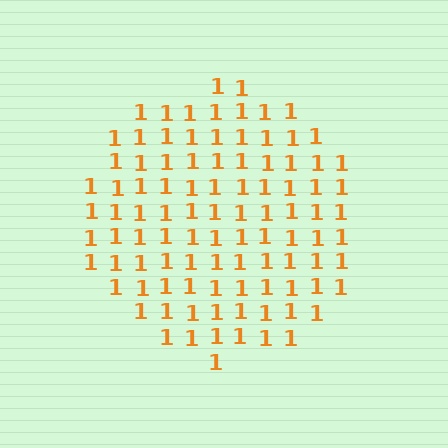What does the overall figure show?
The overall figure shows a circle.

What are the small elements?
The small elements are digit 1's.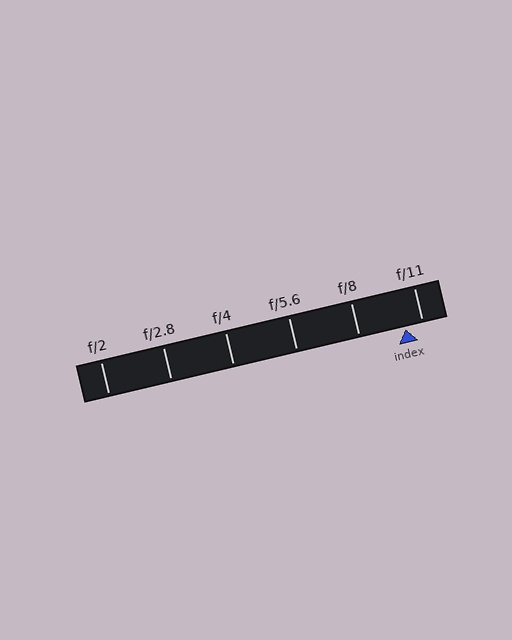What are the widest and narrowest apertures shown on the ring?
The widest aperture shown is f/2 and the narrowest is f/11.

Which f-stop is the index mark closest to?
The index mark is closest to f/11.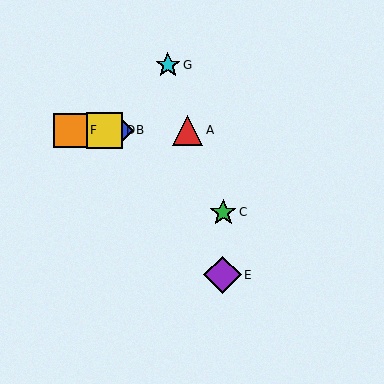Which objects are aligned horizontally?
Objects A, B, D, F are aligned horizontally.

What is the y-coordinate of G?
Object G is at y≈65.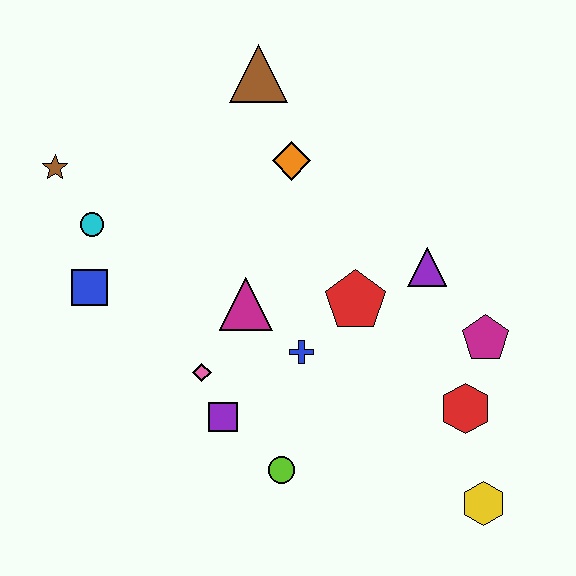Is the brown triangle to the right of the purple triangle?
No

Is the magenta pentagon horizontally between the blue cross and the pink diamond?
No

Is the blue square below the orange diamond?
Yes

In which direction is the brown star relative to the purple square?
The brown star is above the purple square.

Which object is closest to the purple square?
The pink diamond is closest to the purple square.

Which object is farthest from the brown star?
The yellow hexagon is farthest from the brown star.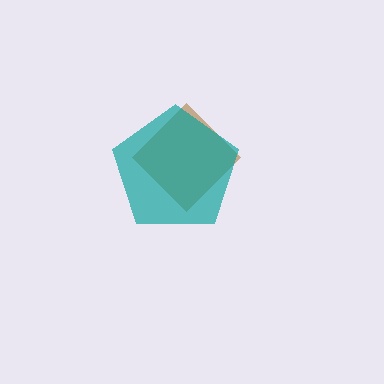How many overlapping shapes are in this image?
There are 2 overlapping shapes in the image.